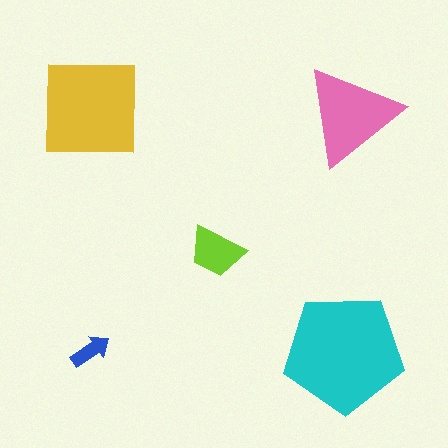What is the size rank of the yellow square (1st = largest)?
2nd.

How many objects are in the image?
There are 5 objects in the image.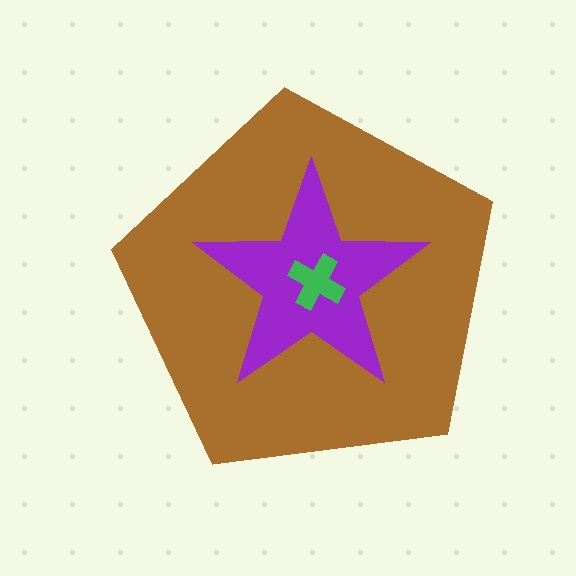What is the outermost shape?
The brown pentagon.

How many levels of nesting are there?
3.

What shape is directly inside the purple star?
The green cross.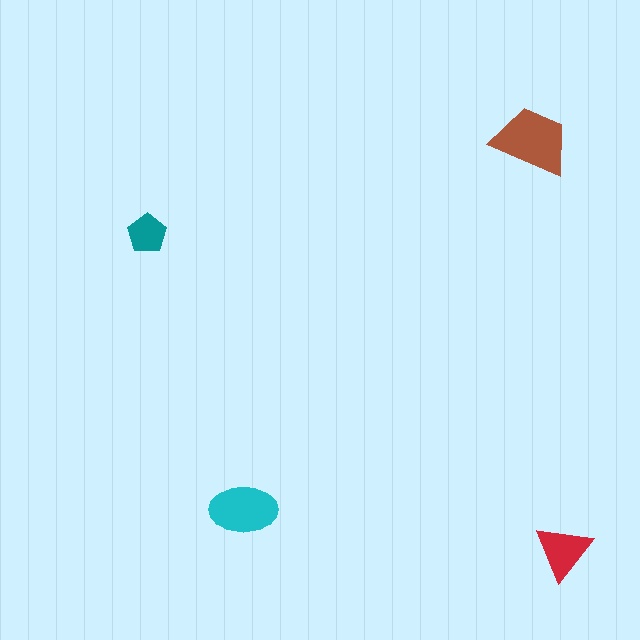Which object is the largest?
The brown trapezoid.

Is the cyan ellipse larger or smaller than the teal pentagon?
Larger.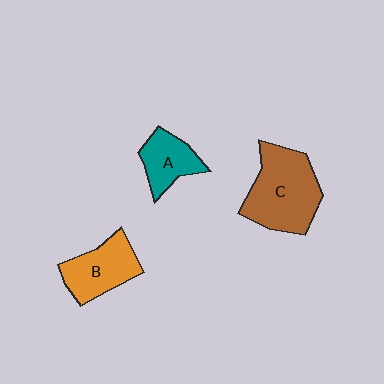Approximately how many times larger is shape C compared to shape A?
Approximately 2.0 times.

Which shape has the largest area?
Shape C (brown).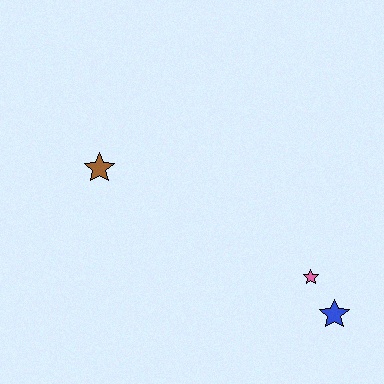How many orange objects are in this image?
There are no orange objects.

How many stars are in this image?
There are 3 stars.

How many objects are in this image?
There are 3 objects.